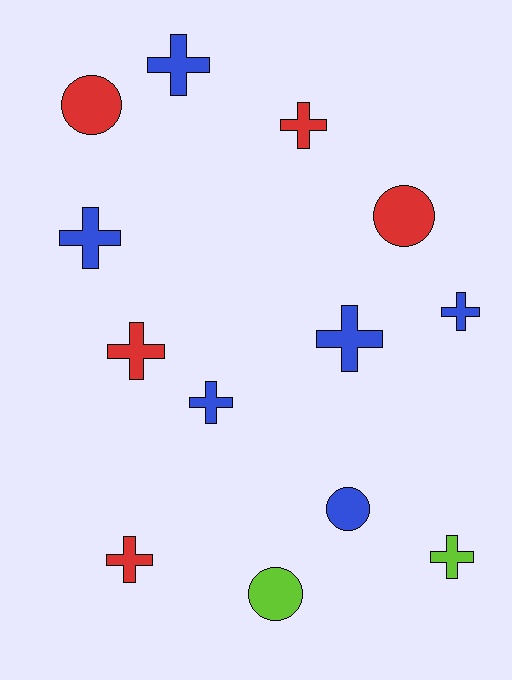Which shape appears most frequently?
Cross, with 9 objects.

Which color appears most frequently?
Blue, with 6 objects.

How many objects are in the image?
There are 13 objects.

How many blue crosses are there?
There are 5 blue crosses.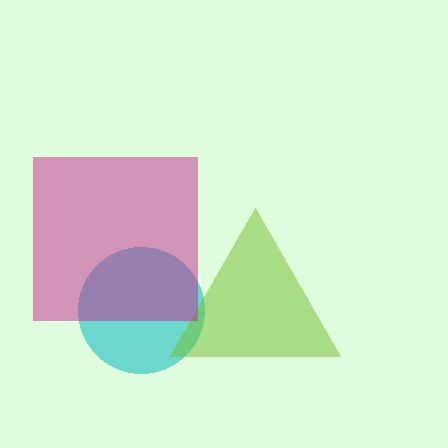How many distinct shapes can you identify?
There are 3 distinct shapes: a cyan circle, a lime triangle, a magenta square.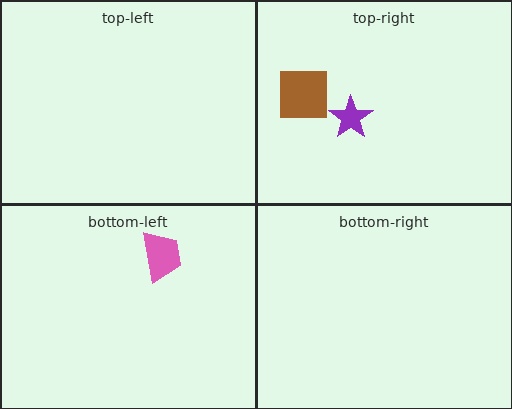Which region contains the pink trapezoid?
The bottom-left region.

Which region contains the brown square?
The top-right region.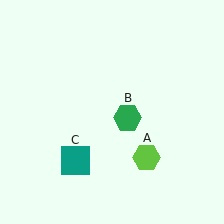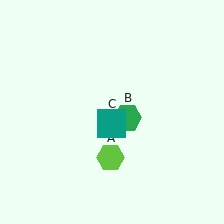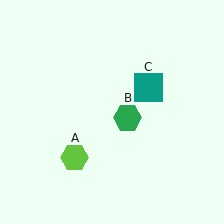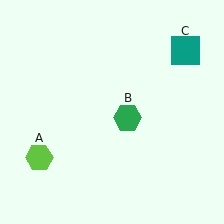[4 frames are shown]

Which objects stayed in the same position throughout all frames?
Green hexagon (object B) remained stationary.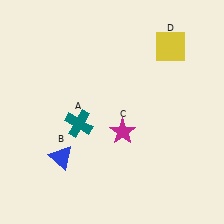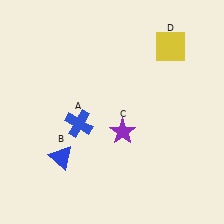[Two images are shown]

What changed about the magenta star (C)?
In Image 1, C is magenta. In Image 2, it changed to purple.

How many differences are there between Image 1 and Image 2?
There are 2 differences between the two images.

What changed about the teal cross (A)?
In Image 1, A is teal. In Image 2, it changed to blue.